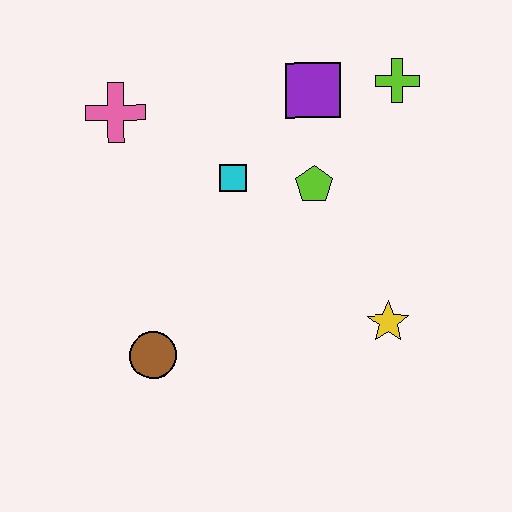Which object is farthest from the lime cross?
The brown circle is farthest from the lime cross.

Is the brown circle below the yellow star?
Yes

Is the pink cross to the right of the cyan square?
No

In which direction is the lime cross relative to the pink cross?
The lime cross is to the right of the pink cross.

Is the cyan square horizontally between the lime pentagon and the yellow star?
No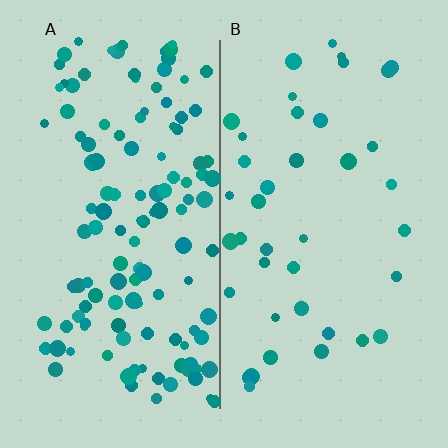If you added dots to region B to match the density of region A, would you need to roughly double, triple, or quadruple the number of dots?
Approximately triple.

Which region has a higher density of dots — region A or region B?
A (the left).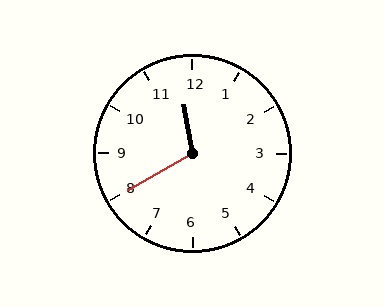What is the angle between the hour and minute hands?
Approximately 110 degrees.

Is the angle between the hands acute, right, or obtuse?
It is obtuse.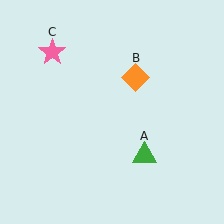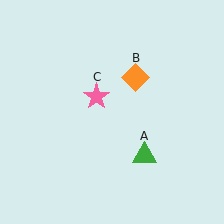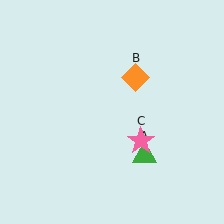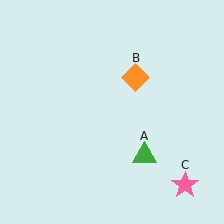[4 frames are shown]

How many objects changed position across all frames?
1 object changed position: pink star (object C).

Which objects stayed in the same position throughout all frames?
Green triangle (object A) and orange diamond (object B) remained stationary.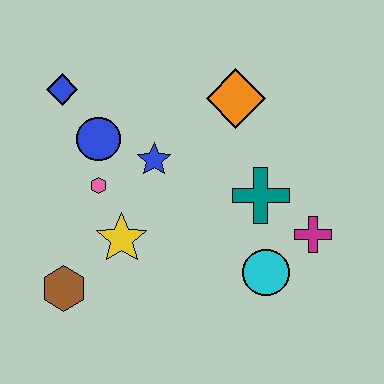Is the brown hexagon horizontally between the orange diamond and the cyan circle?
No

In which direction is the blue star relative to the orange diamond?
The blue star is to the left of the orange diamond.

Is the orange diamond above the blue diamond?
No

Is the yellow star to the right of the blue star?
No